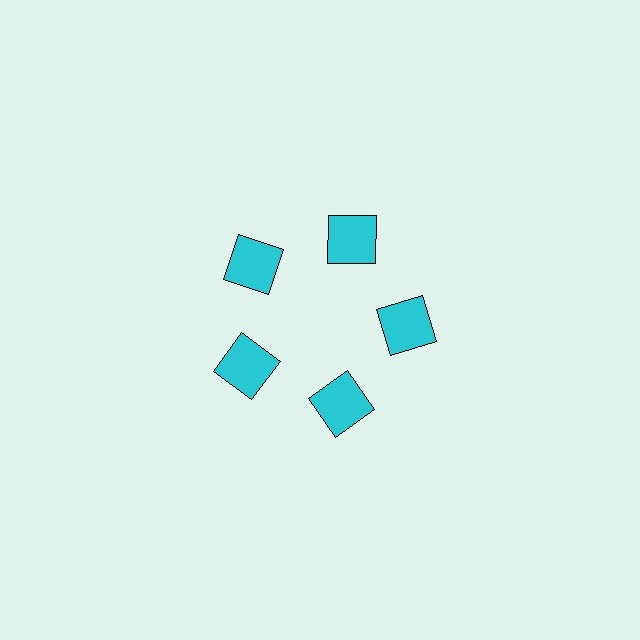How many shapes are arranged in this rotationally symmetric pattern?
There are 5 shapes, arranged in 5 groups of 1.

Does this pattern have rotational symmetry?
Yes, this pattern has 5-fold rotational symmetry. It looks the same after rotating 72 degrees around the center.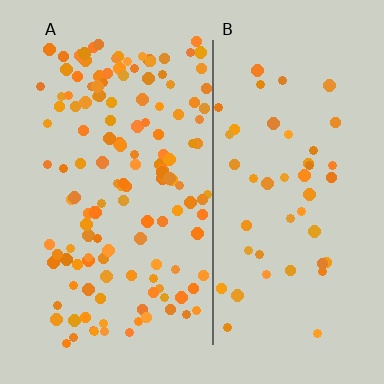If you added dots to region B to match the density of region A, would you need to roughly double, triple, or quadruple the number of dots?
Approximately triple.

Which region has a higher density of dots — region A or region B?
A (the left).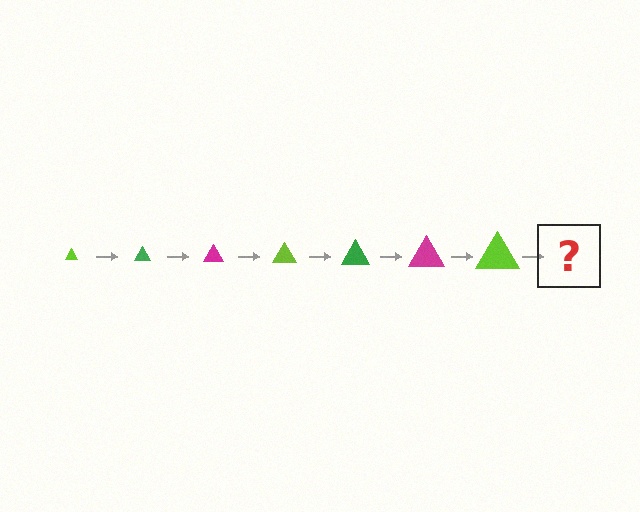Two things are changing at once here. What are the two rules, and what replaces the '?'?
The two rules are that the triangle grows larger each step and the color cycles through lime, green, and magenta. The '?' should be a green triangle, larger than the previous one.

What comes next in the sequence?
The next element should be a green triangle, larger than the previous one.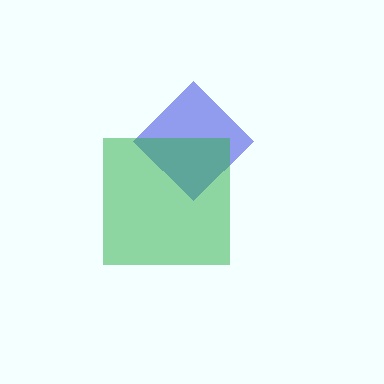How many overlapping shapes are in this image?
There are 2 overlapping shapes in the image.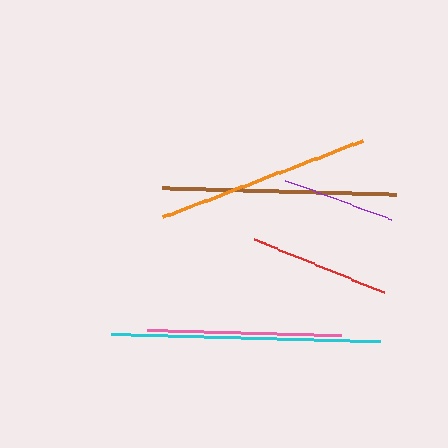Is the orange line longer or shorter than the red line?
The orange line is longer than the red line.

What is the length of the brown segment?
The brown segment is approximately 234 pixels long.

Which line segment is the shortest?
The purple line is the shortest at approximately 113 pixels.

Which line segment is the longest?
The cyan line is the longest at approximately 269 pixels.